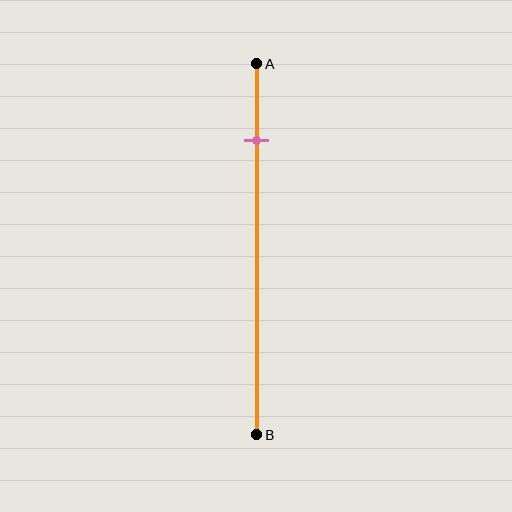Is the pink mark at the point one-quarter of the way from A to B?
No, the mark is at about 20% from A, not at the 25% one-quarter point.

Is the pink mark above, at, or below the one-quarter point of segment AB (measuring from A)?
The pink mark is above the one-quarter point of segment AB.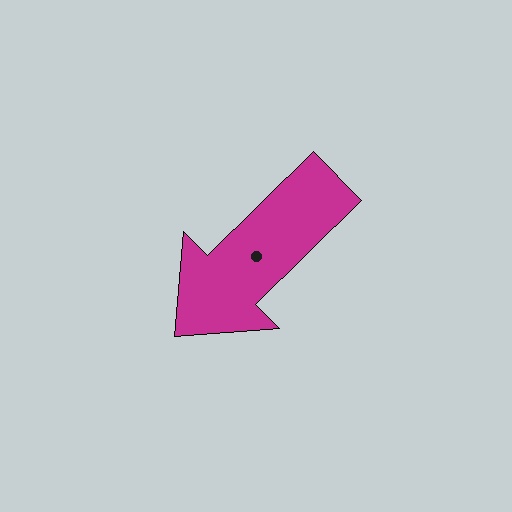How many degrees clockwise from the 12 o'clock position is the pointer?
Approximately 225 degrees.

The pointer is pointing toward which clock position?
Roughly 8 o'clock.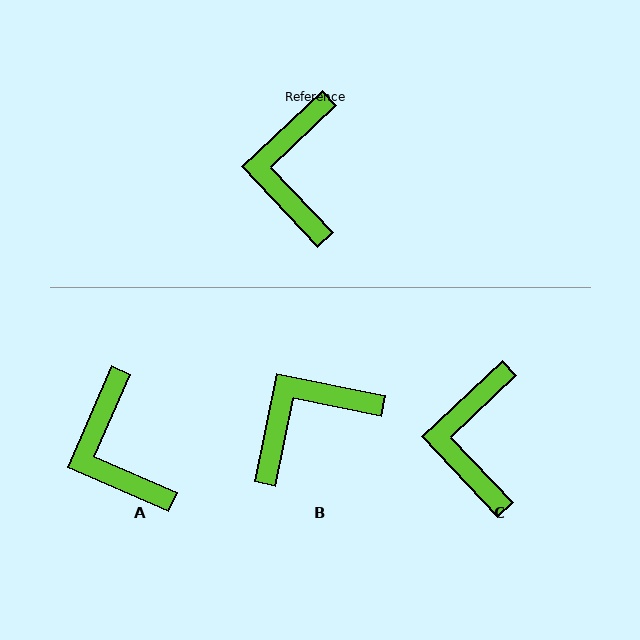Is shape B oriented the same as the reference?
No, it is off by about 55 degrees.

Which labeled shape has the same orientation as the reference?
C.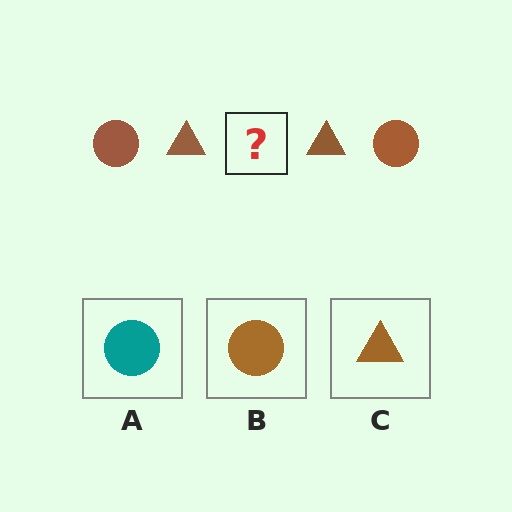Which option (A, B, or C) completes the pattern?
B.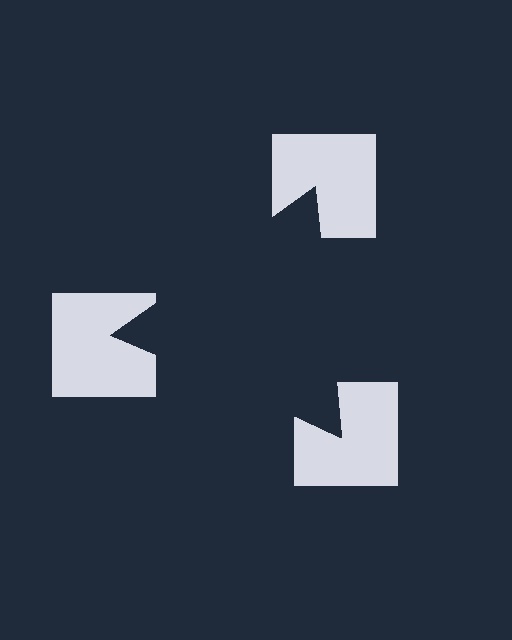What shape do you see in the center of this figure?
An illusory triangle — its edges are inferred from the aligned wedge cuts in the notched squares, not physically drawn.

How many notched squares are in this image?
There are 3 — one at each vertex of the illusory triangle.